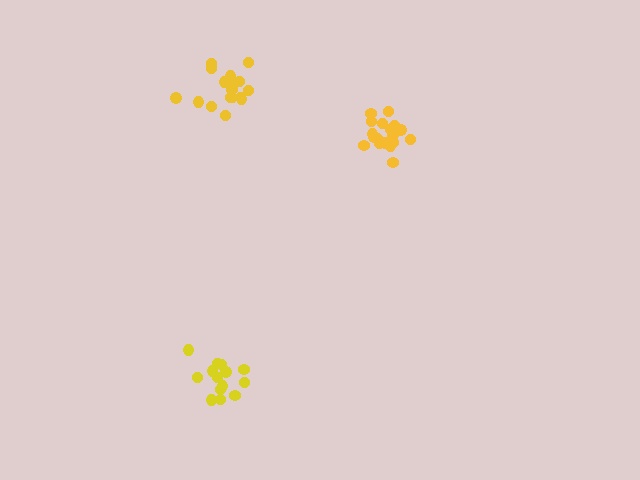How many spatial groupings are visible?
There are 3 spatial groupings.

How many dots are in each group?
Group 1: 19 dots, Group 2: 17 dots, Group 3: 14 dots (50 total).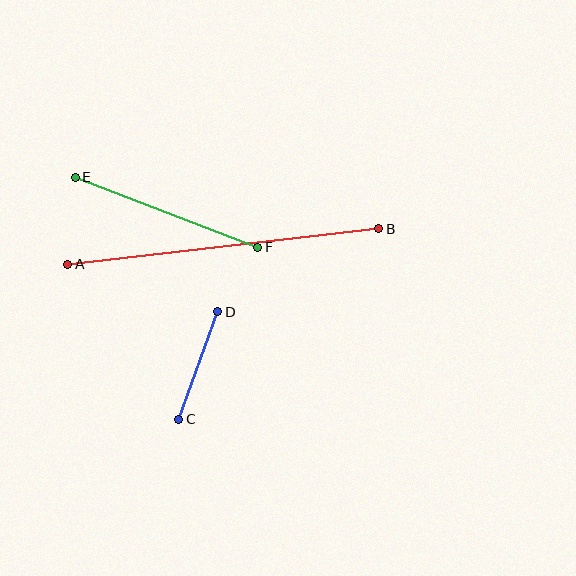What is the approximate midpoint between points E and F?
The midpoint is at approximately (167, 212) pixels.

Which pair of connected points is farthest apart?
Points A and B are farthest apart.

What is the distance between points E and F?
The distance is approximately 196 pixels.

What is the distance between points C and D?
The distance is approximately 115 pixels.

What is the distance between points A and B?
The distance is approximately 313 pixels.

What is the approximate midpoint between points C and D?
The midpoint is at approximately (198, 366) pixels.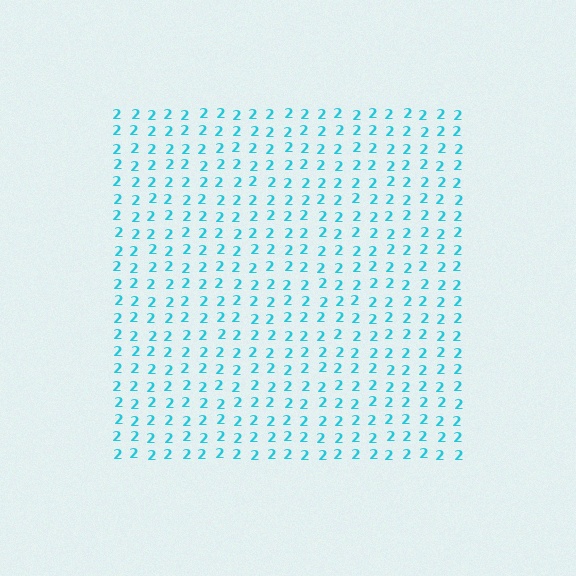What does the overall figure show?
The overall figure shows a square.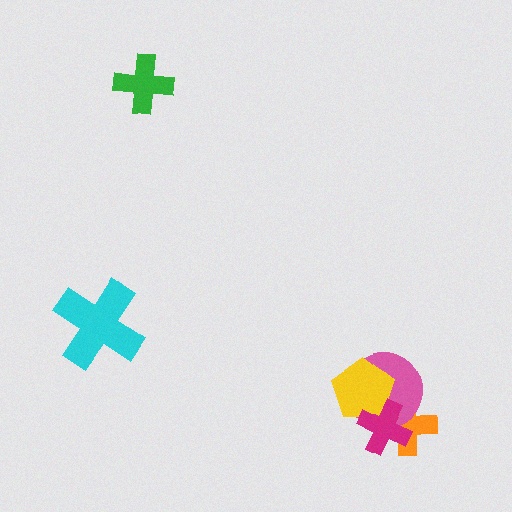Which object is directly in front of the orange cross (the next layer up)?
The pink circle is directly in front of the orange cross.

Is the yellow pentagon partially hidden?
Yes, it is partially covered by another shape.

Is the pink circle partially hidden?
Yes, it is partially covered by another shape.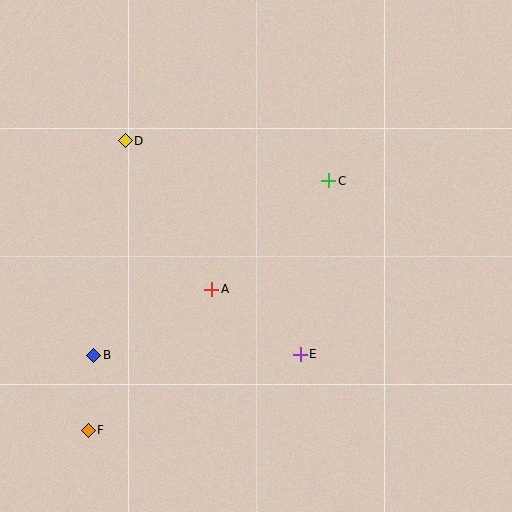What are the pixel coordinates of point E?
Point E is at (300, 354).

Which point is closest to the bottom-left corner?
Point F is closest to the bottom-left corner.